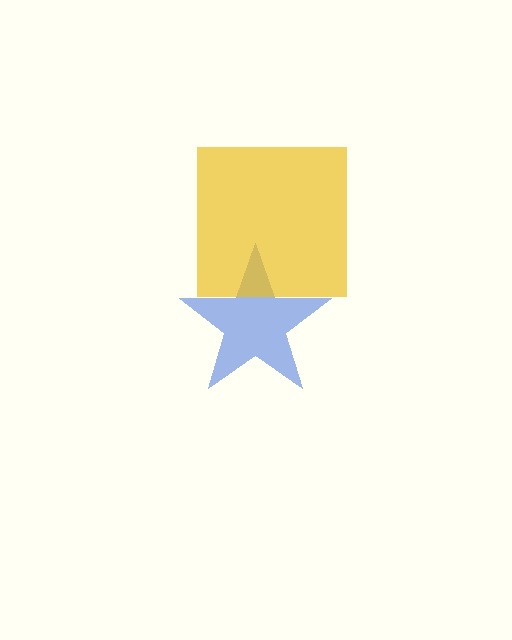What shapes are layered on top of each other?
The layered shapes are: a blue star, a yellow square.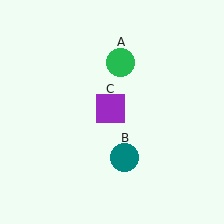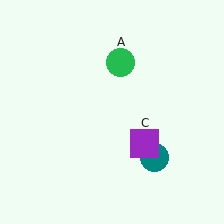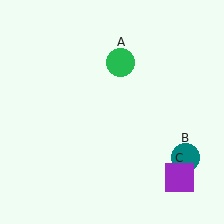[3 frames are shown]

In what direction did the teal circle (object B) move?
The teal circle (object B) moved right.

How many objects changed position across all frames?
2 objects changed position: teal circle (object B), purple square (object C).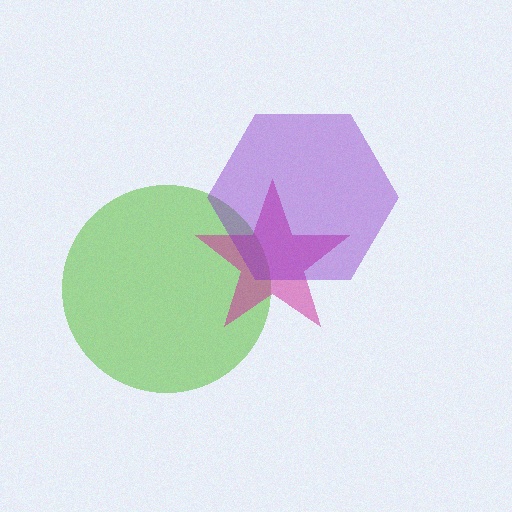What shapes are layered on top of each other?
The layered shapes are: a lime circle, a magenta star, a purple hexagon.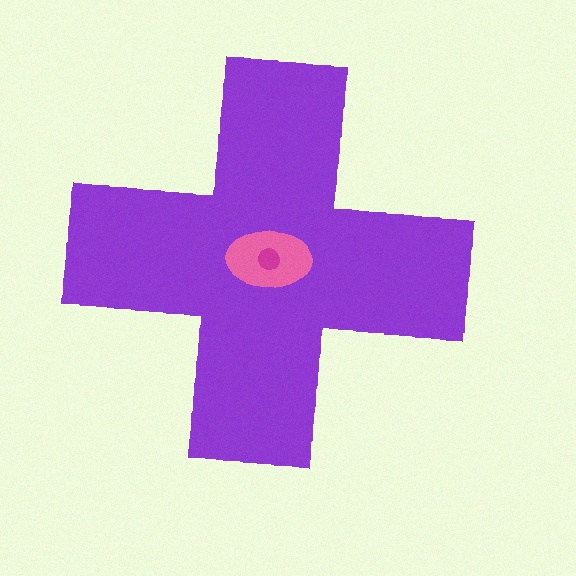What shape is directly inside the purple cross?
The pink ellipse.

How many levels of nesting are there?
3.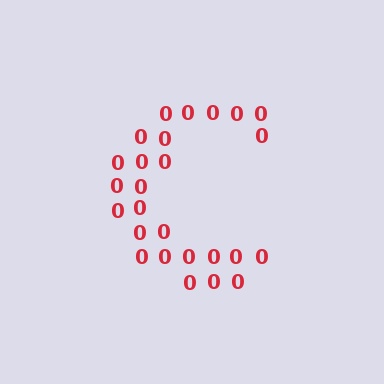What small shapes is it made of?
It is made of small digit 0's.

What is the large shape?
The large shape is the letter C.